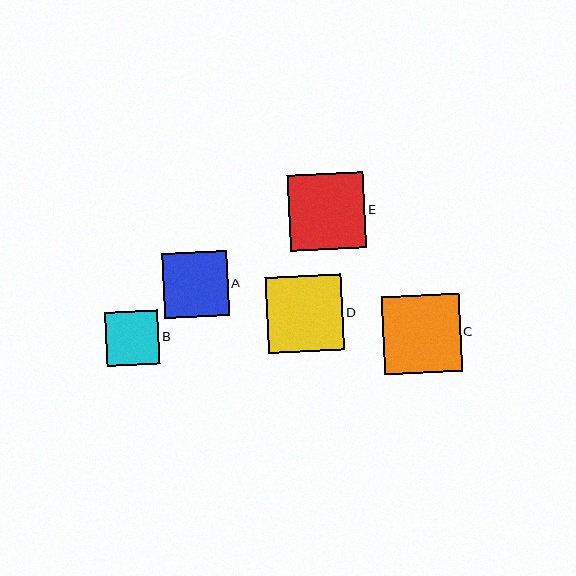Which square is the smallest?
Square B is the smallest with a size of approximately 54 pixels.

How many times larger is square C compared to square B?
Square C is approximately 1.5 times the size of square B.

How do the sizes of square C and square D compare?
Square C and square D are approximately the same size.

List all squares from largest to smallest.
From largest to smallest: C, E, D, A, B.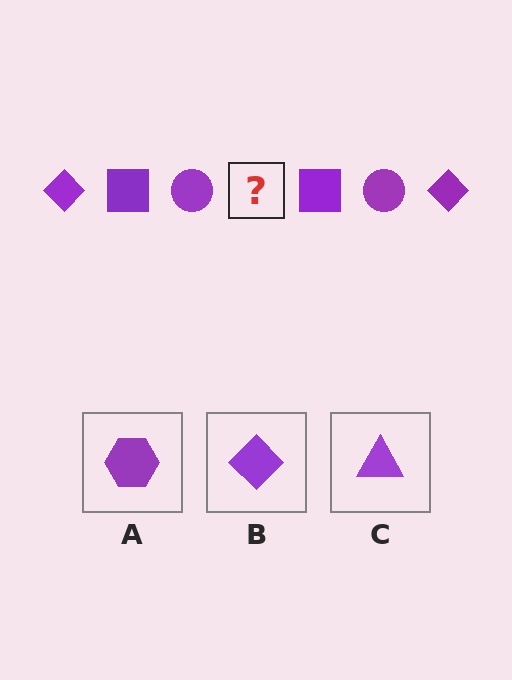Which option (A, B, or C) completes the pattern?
B.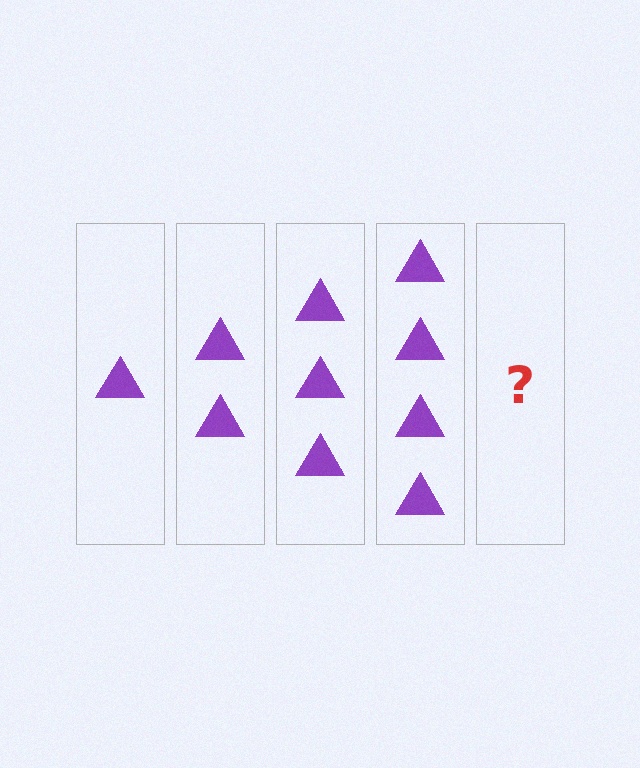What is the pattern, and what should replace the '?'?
The pattern is that each step adds one more triangle. The '?' should be 5 triangles.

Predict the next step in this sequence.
The next step is 5 triangles.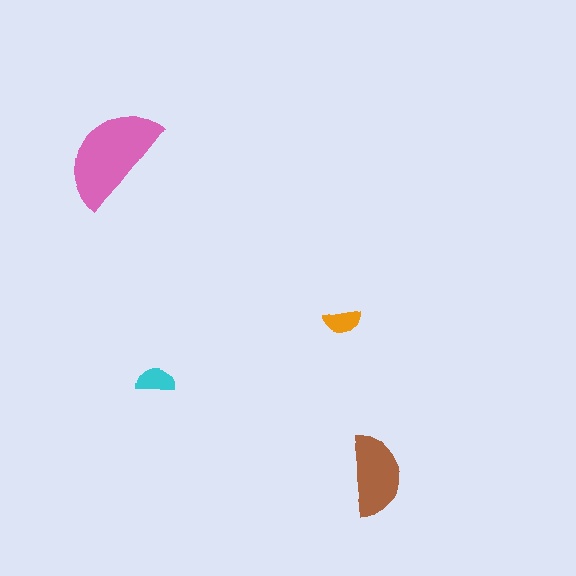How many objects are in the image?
There are 4 objects in the image.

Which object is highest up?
The pink semicircle is topmost.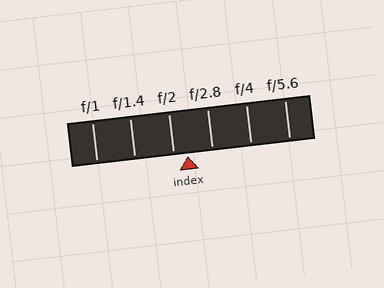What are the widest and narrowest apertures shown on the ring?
The widest aperture shown is f/1 and the narrowest is f/5.6.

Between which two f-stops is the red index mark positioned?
The index mark is between f/2 and f/2.8.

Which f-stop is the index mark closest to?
The index mark is closest to f/2.